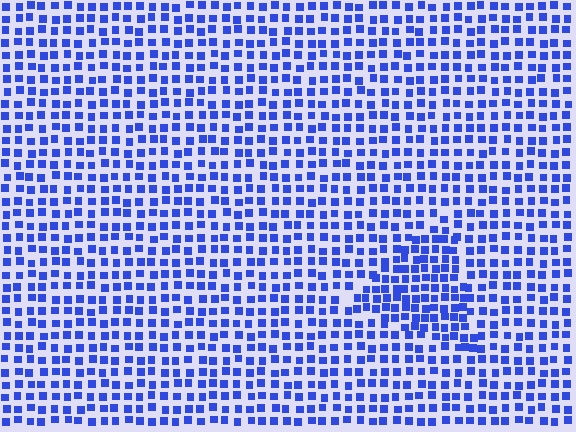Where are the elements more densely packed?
The elements are more densely packed inside the triangle boundary.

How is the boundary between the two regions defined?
The boundary is defined by a change in element density (approximately 1.6x ratio). All elements are the same color, size, and shape.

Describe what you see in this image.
The image contains small blue elements arranged at two different densities. A triangle-shaped region is visible where the elements are more densely packed than the surrounding area.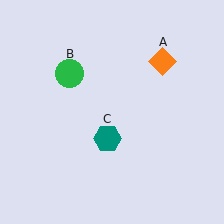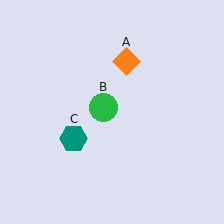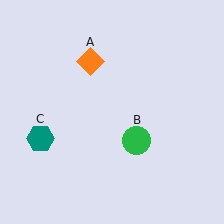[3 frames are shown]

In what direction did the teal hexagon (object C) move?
The teal hexagon (object C) moved left.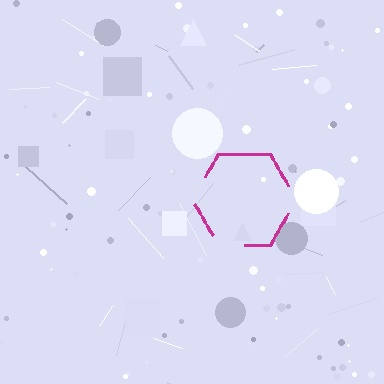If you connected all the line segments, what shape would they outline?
They would outline a hexagon.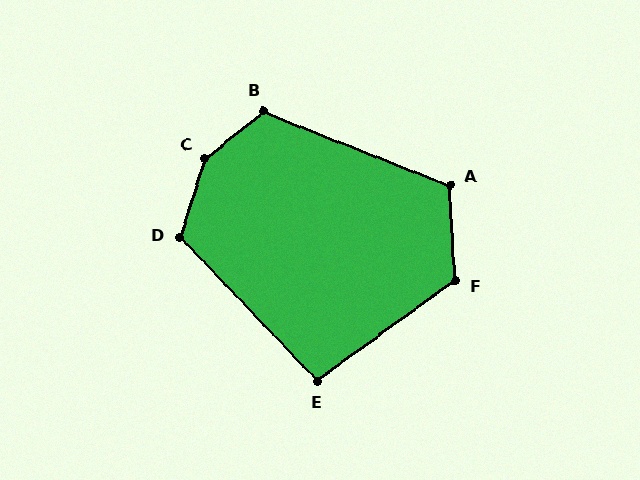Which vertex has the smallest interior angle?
E, at approximately 98 degrees.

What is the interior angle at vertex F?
Approximately 123 degrees (obtuse).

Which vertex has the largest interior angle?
C, at approximately 148 degrees.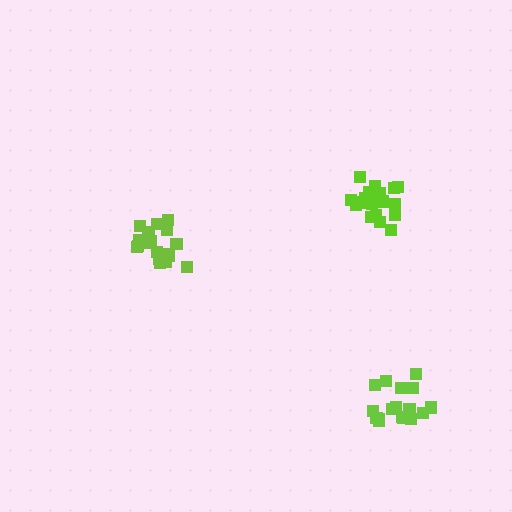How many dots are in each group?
Group 1: 19 dots, Group 2: 21 dots, Group 3: 18 dots (58 total).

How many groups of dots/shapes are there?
There are 3 groups.